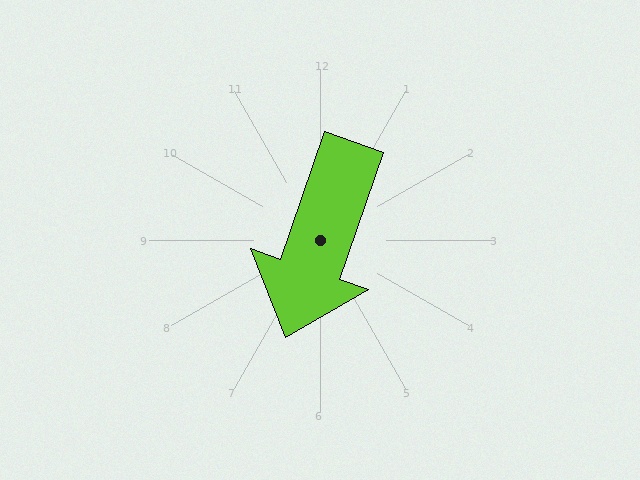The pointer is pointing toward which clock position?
Roughly 7 o'clock.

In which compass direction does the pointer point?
South.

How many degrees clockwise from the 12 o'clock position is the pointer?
Approximately 199 degrees.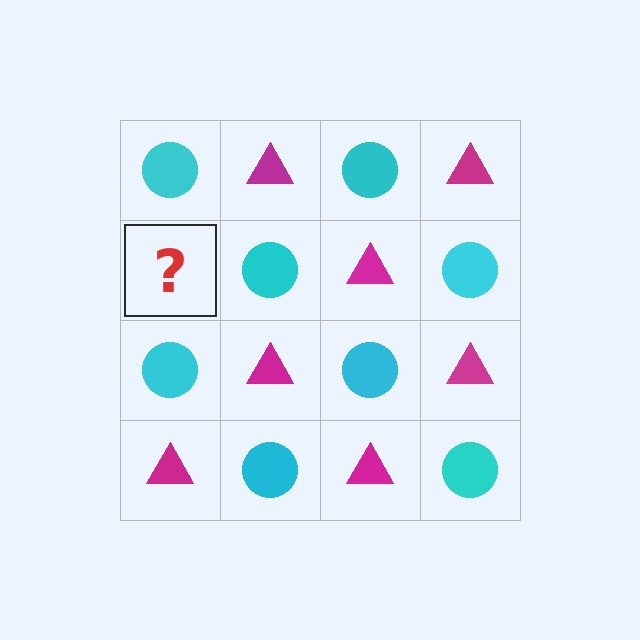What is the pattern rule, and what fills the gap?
The rule is that it alternates cyan circle and magenta triangle in a checkerboard pattern. The gap should be filled with a magenta triangle.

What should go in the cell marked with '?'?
The missing cell should contain a magenta triangle.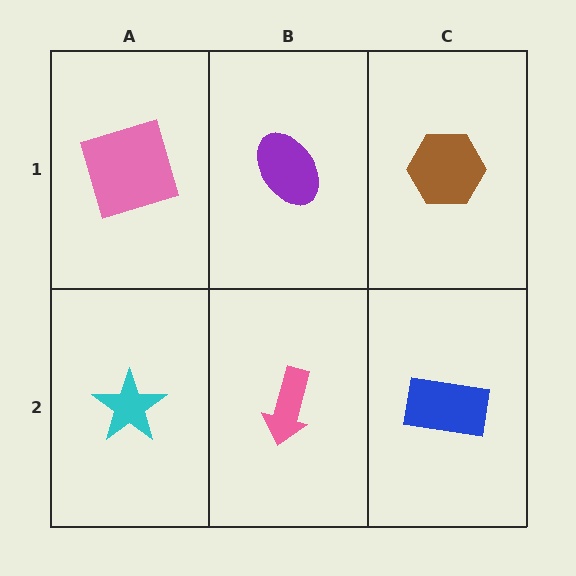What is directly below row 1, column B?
A pink arrow.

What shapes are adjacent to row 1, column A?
A cyan star (row 2, column A), a purple ellipse (row 1, column B).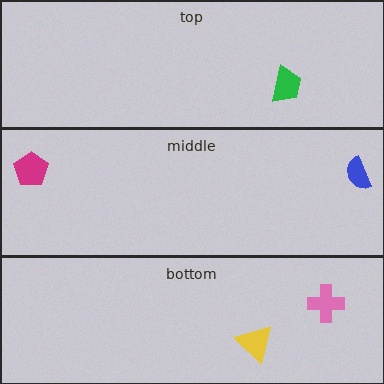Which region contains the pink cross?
The bottom region.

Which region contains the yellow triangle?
The bottom region.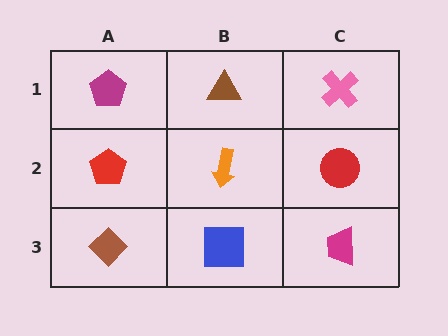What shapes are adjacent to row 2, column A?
A magenta pentagon (row 1, column A), a brown diamond (row 3, column A), an orange arrow (row 2, column B).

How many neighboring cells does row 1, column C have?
2.